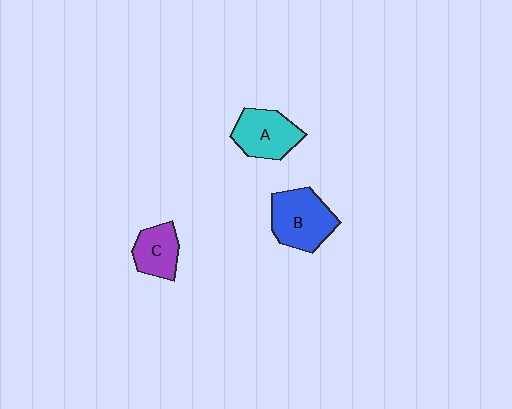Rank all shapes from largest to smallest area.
From largest to smallest: B (blue), A (cyan), C (purple).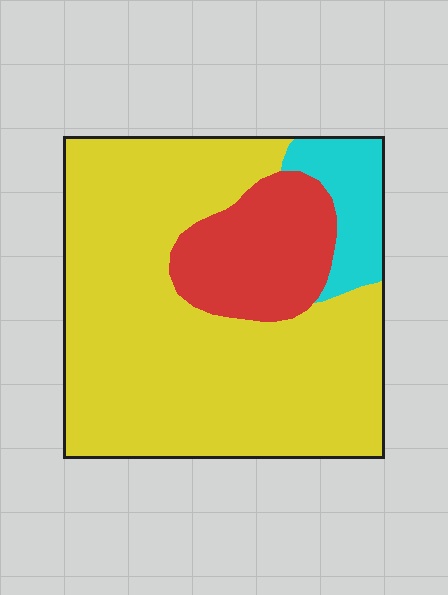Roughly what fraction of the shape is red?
Red covers 18% of the shape.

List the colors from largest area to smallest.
From largest to smallest: yellow, red, cyan.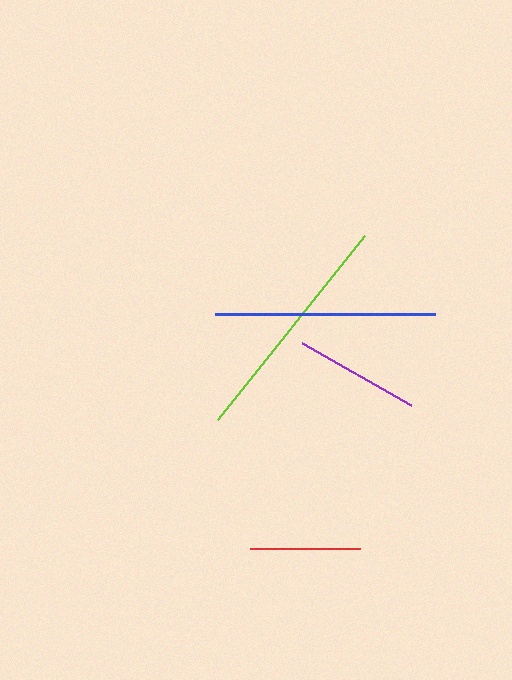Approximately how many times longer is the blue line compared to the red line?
The blue line is approximately 2.0 times the length of the red line.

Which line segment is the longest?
The lime line is the longest at approximately 236 pixels.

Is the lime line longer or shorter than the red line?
The lime line is longer than the red line.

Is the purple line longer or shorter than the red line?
The purple line is longer than the red line.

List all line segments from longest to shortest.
From longest to shortest: lime, blue, purple, red.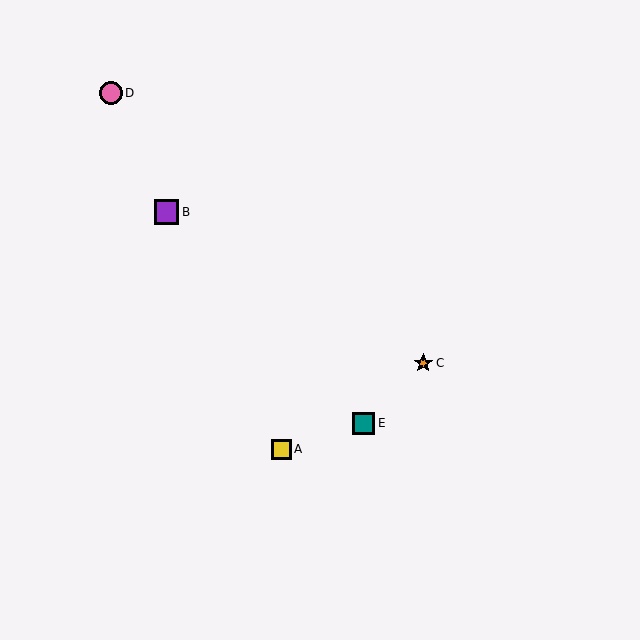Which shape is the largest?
The purple square (labeled B) is the largest.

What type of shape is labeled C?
Shape C is an orange star.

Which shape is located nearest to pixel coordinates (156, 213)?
The purple square (labeled B) at (167, 212) is nearest to that location.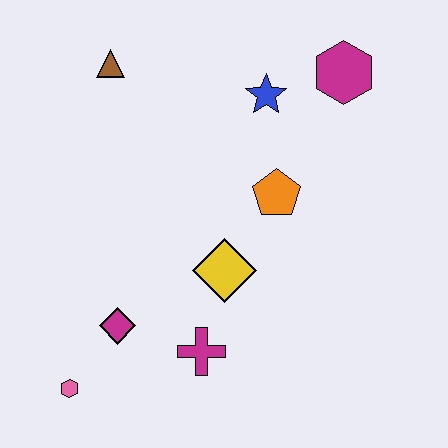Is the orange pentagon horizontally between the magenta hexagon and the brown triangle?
Yes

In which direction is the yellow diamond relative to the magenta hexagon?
The yellow diamond is below the magenta hexagon.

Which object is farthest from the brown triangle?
The pink hexagon is farthest from the brown triangle.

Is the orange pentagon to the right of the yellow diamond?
Yes